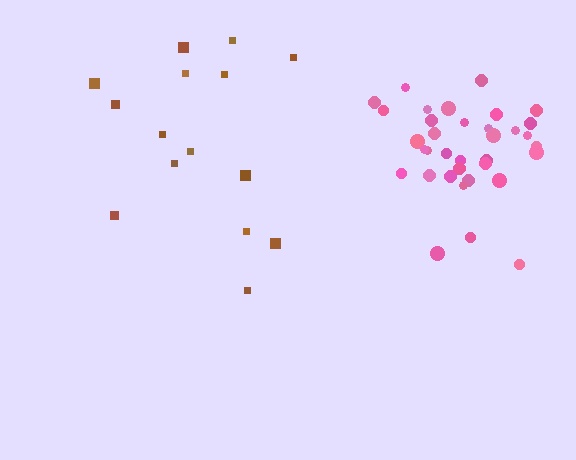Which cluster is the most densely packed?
Pink.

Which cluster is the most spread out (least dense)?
Brown.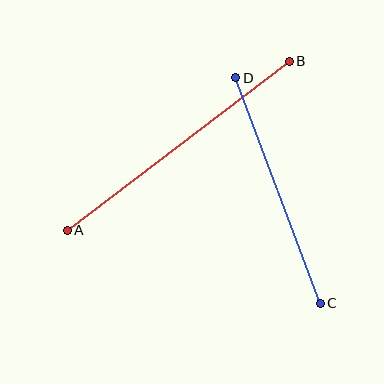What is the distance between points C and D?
The distance is approximately 241 pixels.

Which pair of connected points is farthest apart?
Points A and B are farthest apart.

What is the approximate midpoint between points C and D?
The midpoint is at approximately (278, 190) pixels.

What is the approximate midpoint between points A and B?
The midpoint is at approximately (178, 146) pixels.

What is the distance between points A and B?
The distance is approximately 279 pixels.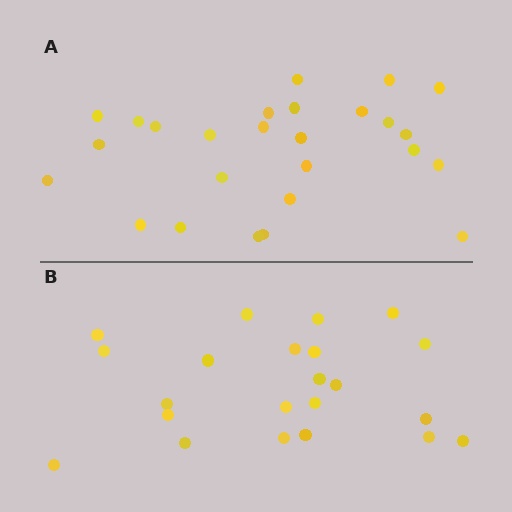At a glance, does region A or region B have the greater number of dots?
Region A (the top region) has more dots.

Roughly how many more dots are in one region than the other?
Region A has about 4 more dots than region B.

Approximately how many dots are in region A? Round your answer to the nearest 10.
About 30 dots. (The exact count is 26, which rounds to 30.)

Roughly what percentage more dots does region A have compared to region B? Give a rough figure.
About 20% more.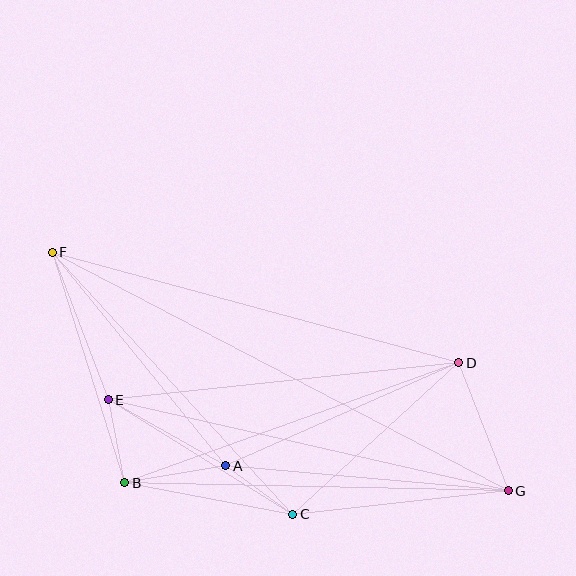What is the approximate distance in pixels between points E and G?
The distance between E and G is approximately 410 pixels.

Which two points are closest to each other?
Points A and C are closest to each other.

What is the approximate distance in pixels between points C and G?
The distance between C and G is approximately 217 pixels.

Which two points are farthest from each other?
Points F and G are farthest from each other.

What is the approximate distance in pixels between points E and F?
The distance between E and F is approximately 158 pixels.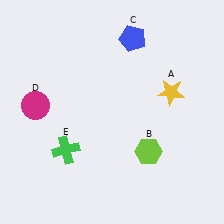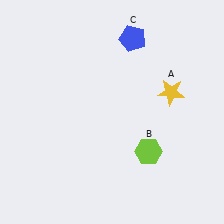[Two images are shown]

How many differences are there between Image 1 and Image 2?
There are 2 differences between the two images.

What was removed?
The magenta circle (D), the green cross (E) were removed in Image 2.